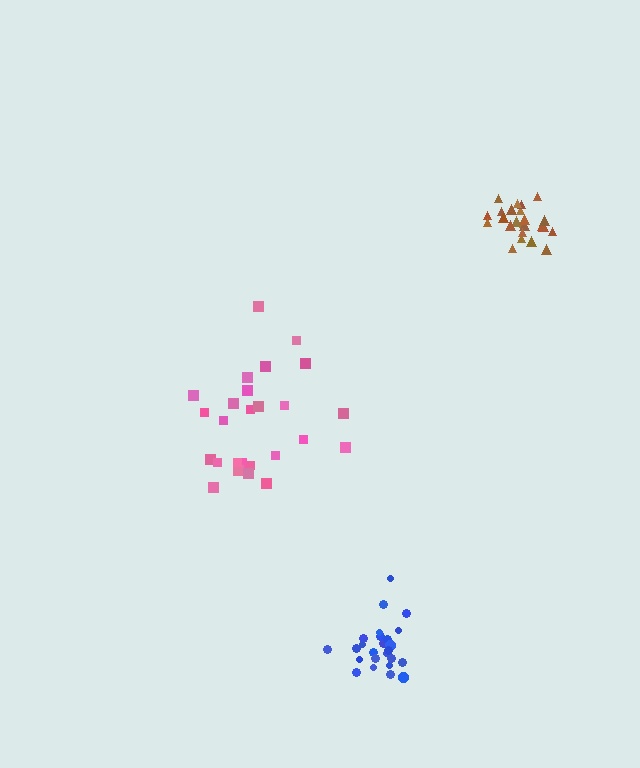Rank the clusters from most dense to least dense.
brown, blue, pink.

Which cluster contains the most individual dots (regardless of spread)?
Pink (26).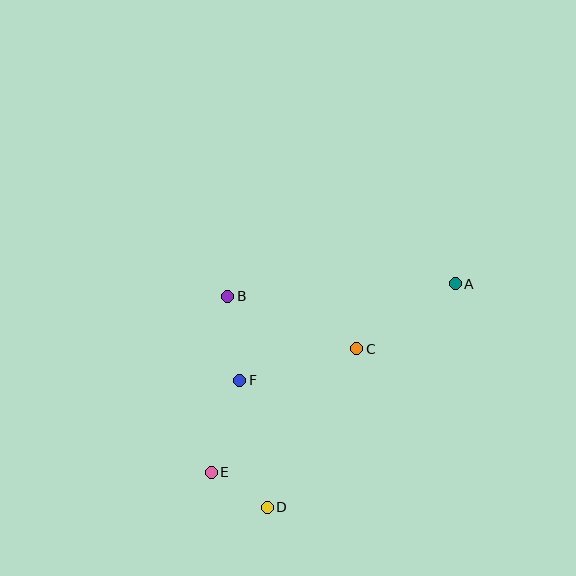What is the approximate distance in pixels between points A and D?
The distance between A and D is approximately 292 pixels.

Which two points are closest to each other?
Points D and E are closest to each other.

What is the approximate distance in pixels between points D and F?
The distance between D and F is approximately 130 pixels.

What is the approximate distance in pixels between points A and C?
The distance between A and C is approximately 118 pixels.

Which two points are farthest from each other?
Points A and E are farthest from each other.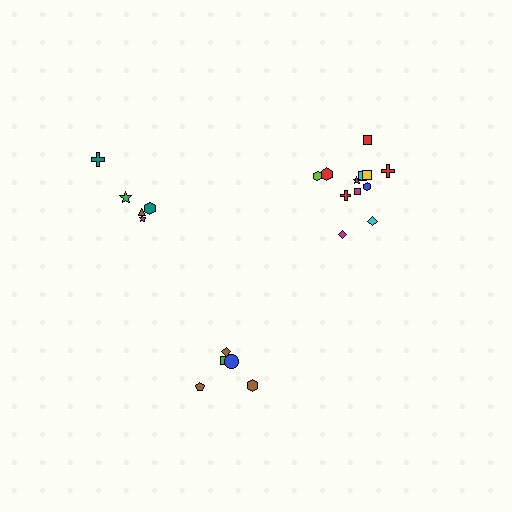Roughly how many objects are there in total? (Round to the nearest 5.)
Roughly 20 objects in total.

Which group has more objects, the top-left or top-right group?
The top-right group.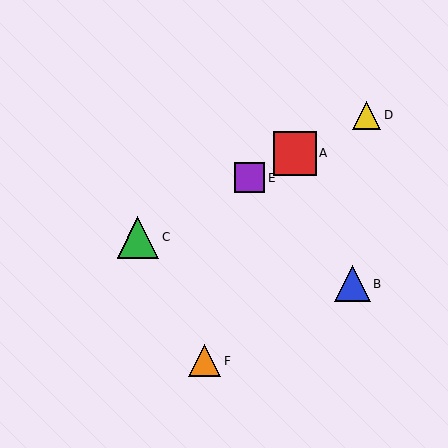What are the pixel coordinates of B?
Object B is at (353, 284).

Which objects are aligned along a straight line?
Objects A, C, D, E are aligned along a straight line.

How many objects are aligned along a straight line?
4 objects (A, C, D, E) are aligned along a straight line.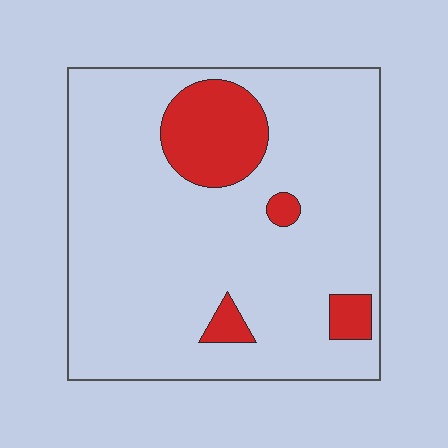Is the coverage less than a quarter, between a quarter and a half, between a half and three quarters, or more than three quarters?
Less than a quarter.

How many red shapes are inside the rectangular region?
4.